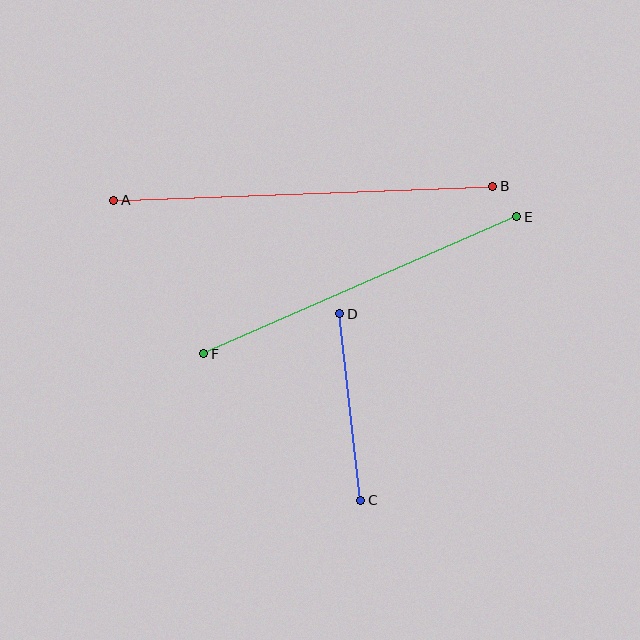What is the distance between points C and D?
The distance is approximately 187 pixels.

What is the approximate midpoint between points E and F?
The midpoint is at approximately (360, 285) pixels.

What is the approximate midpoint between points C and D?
The midpoint is at approximately (350, 407) pixels.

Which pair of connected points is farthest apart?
Points A and B are farthest apart.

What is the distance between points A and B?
The distance is approximately 380 pixels.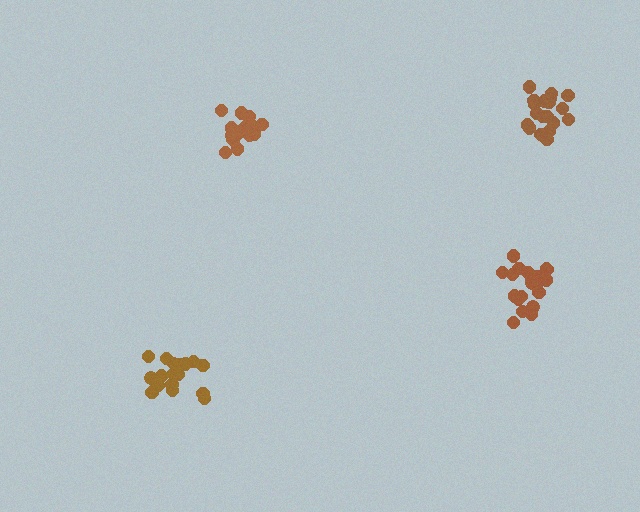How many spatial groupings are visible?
There are 4 spatial groupings.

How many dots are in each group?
Group 1: 15 dots, Group 2: 20 dots, Group 3: 19 dots, Group 4: 19 dots (73 total).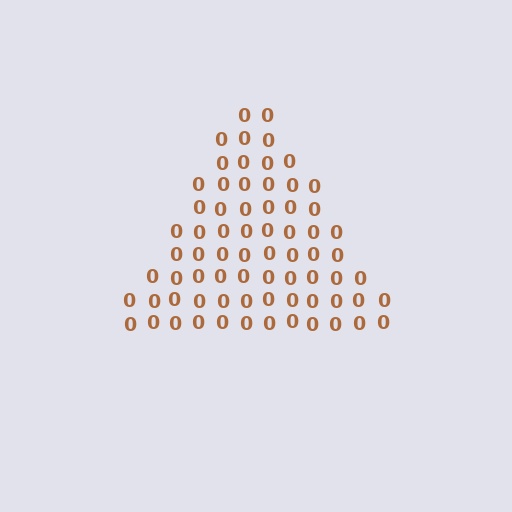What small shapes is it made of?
It is made of small digit 0's.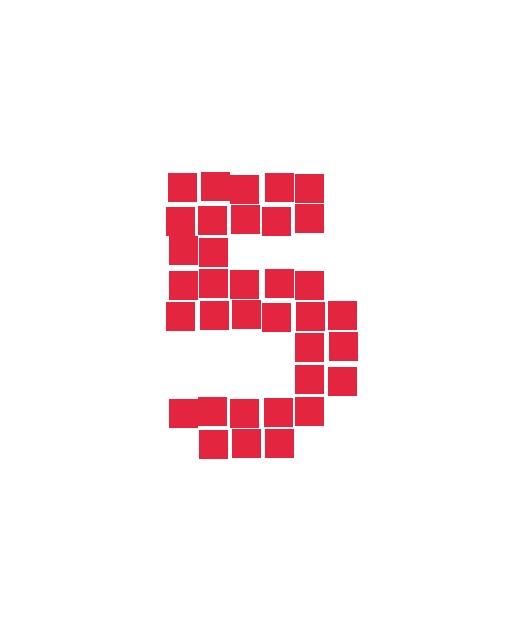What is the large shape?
The large shape is the digit 5.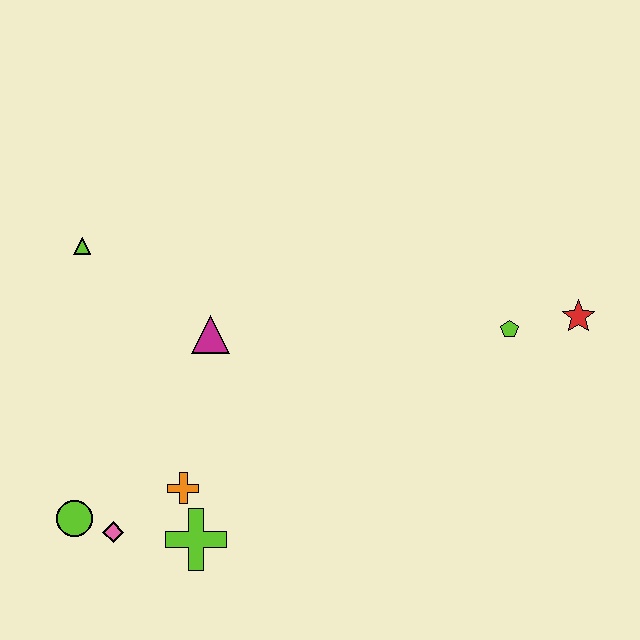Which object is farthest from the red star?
The lime circle is farthest from the red star.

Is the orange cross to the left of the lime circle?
No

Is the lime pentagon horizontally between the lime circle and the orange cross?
No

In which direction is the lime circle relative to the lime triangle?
The lime circle is below the lime triangle.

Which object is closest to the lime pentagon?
The red star is closest to the lime pentagon.